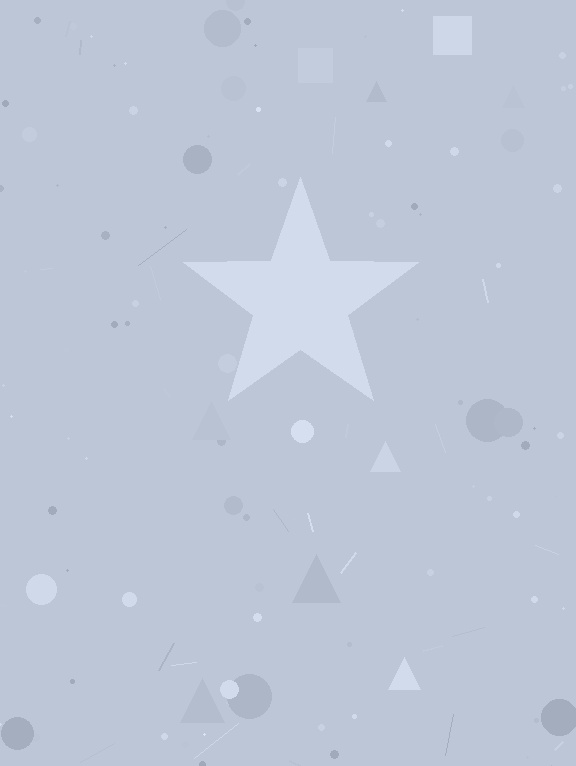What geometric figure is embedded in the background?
A star is embedded in the background.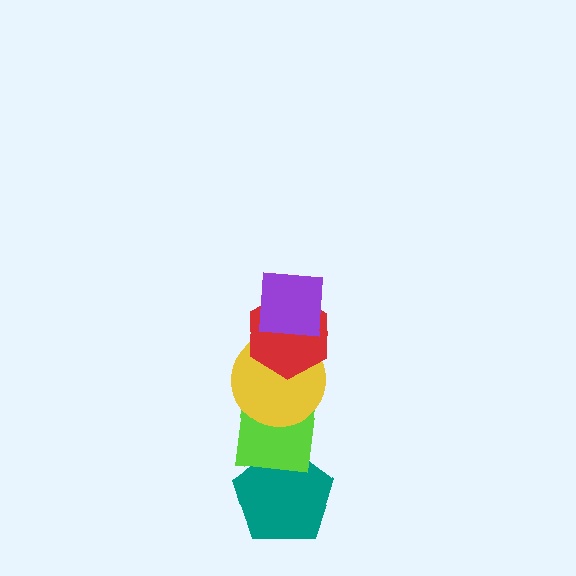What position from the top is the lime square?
The lime square is 4th from the top.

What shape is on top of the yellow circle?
The red hexagon is on top of the yellow circle.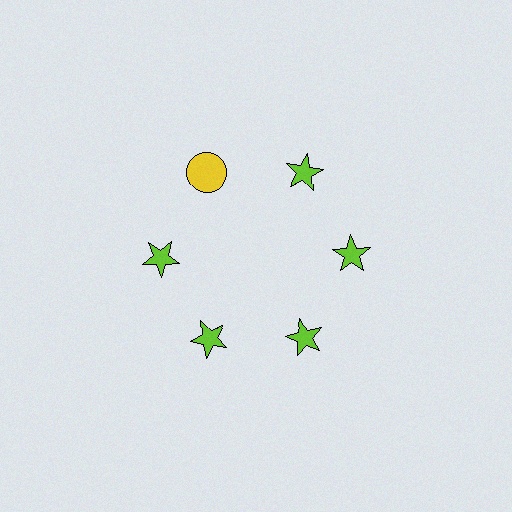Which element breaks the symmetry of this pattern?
The yellow circle at roughly the 11 o'clock position breaks the symmetry. All other shapes are lime stars.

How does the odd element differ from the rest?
It differs in both color (yellow instead of lime) and shape (circle instead of star).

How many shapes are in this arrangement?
There are 6 shapes arranged in a ring pattern.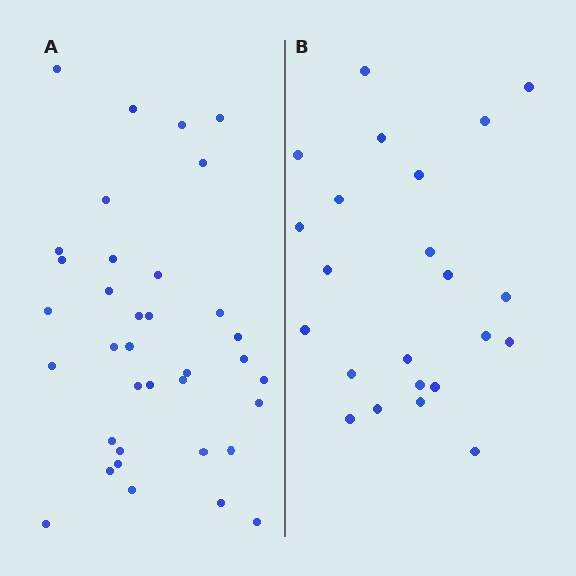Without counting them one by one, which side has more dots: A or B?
Region A (the left region) has more dots.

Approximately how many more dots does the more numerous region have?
Region A has approximately 15 more dots than region B.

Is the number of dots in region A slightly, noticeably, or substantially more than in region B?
Region A has substantially more. The ratio is roughly 1.6 to 1.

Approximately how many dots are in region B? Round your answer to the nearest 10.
About 20 dots. (The exact count is 23, which rounds to 20.)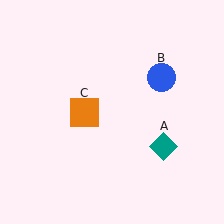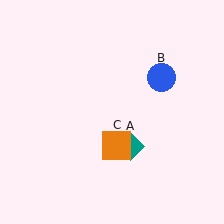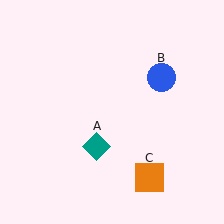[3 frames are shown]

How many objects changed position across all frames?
2 objects changed position: teal diamond (object A), orange square (object C).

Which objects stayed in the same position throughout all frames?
Blue circle (object B) remained stationary.